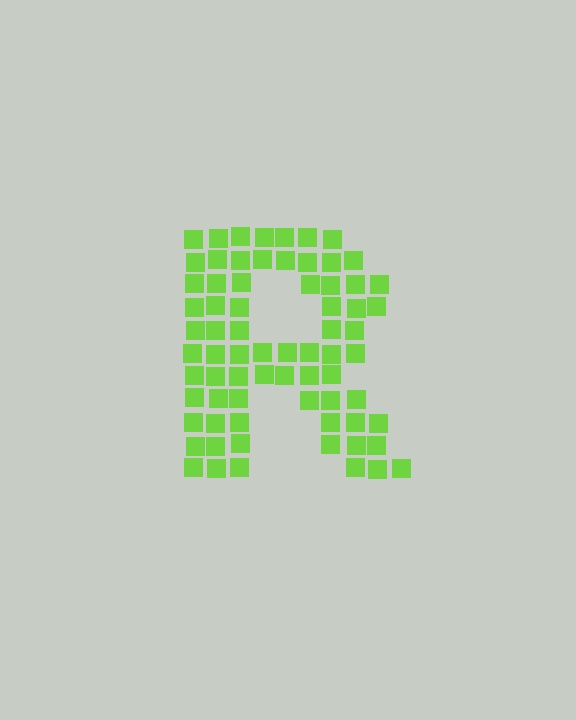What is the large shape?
The large shape is the letter R.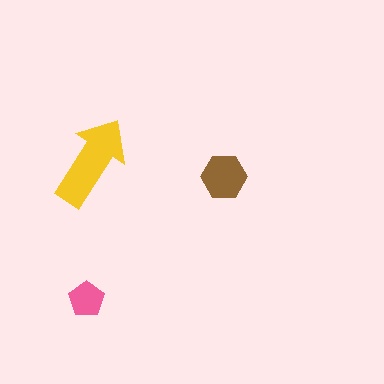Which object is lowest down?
The pink pentagon is bottommost.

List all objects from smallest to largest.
The pink pentagon, the brown hexagon, the yellow arrow.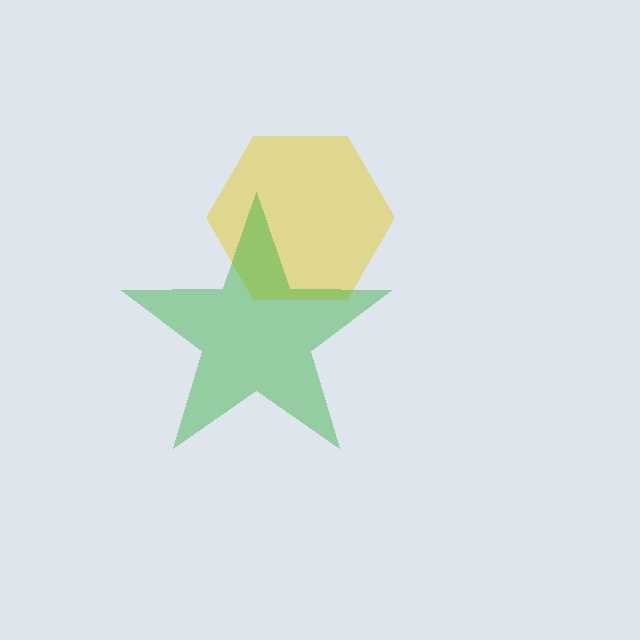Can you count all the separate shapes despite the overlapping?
Yes, there are 2 separate shapes.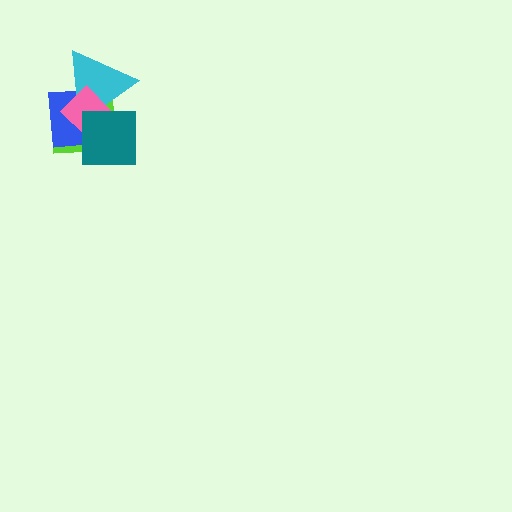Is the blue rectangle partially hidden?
Yes, it is partially covered by another shape.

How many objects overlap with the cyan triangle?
4 objects overlap with the cyan triangle.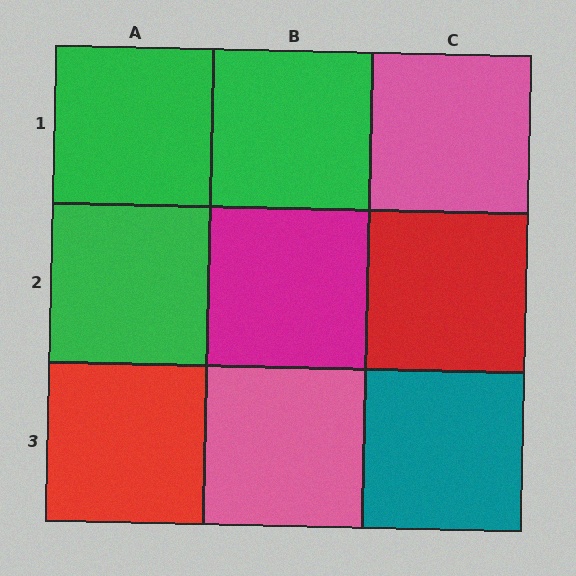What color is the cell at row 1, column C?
Pink.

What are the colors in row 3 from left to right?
Red, pink, teal.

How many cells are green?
3 cells are green.